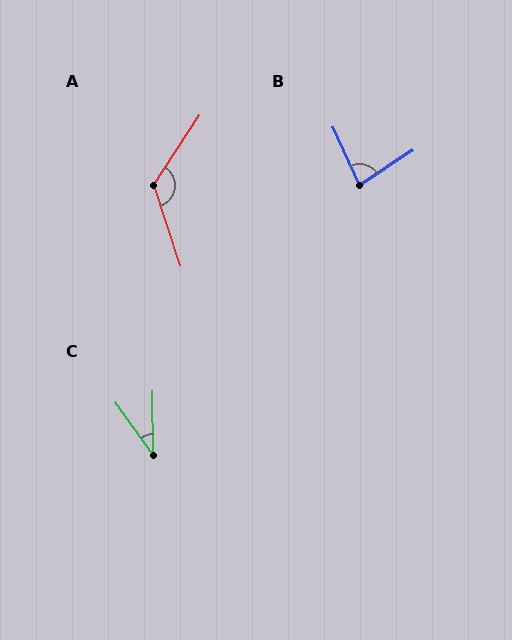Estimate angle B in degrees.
Approximately 81 degrees.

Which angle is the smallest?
C, at approximately 35 degrees.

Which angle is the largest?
A, at approximately 128 degrees.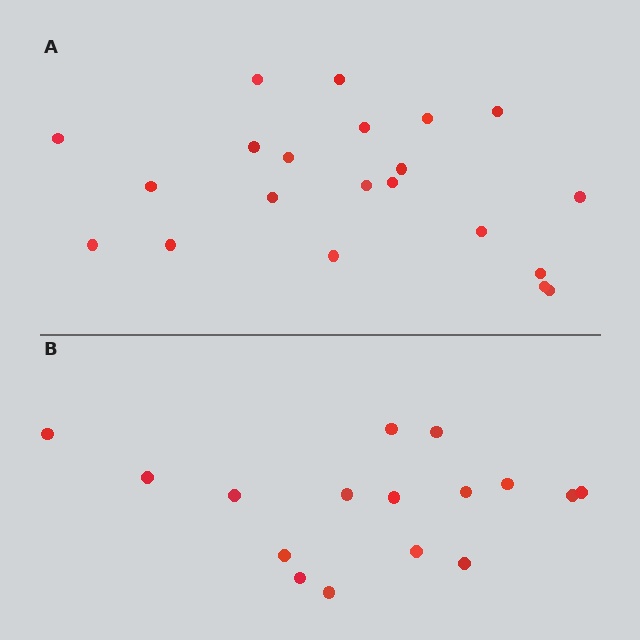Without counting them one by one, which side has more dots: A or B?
Region A (the top region) has more dots.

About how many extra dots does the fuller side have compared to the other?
Region A has about 5 more dots than region B.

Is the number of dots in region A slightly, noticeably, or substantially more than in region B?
Region A has noticeably more, but not dramatically so. The ratio is roughly 1.3 to 1.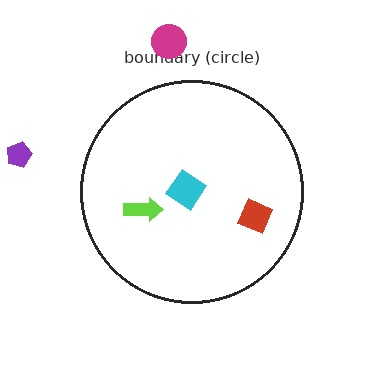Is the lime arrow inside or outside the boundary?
Inside.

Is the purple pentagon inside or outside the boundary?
Outside.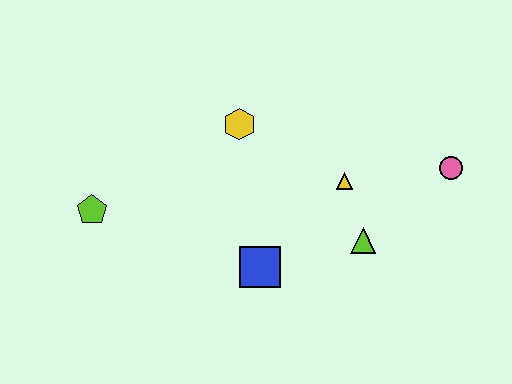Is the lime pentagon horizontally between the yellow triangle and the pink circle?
No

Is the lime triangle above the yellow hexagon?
No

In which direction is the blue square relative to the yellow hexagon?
The blue square is below the yellow hexagon.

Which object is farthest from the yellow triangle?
The lime pentagon is farthest from the yellow triangle.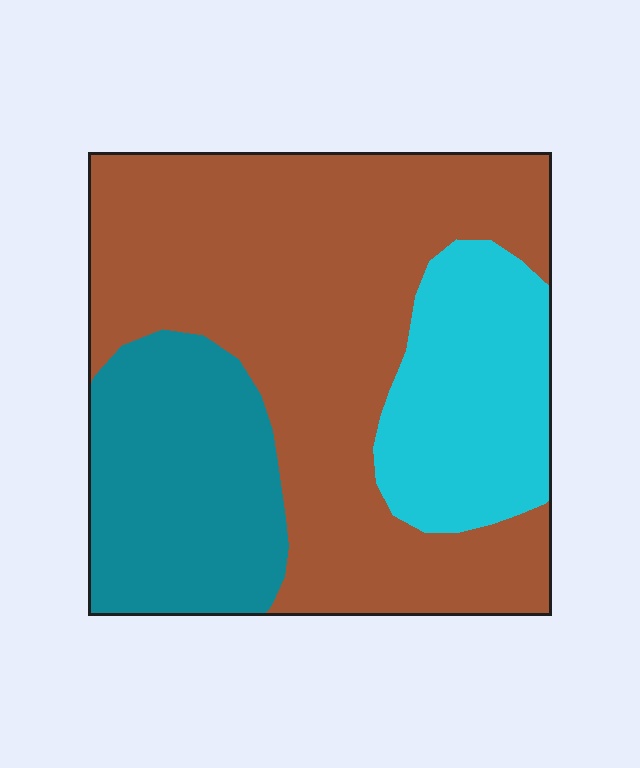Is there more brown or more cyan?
Brown.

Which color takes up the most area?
Brown, at roughly 55%.